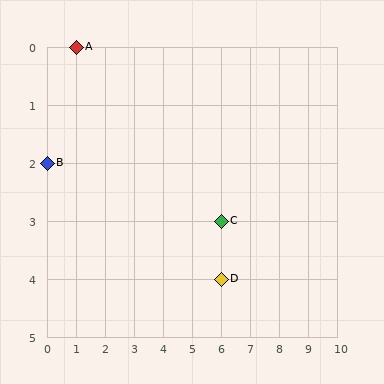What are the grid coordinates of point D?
Point D is at grid coordinates (6, 4).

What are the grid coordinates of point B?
Point B is at grid coordinates (0, 2).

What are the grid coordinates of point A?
Point A is at grid coordinates (1, 0).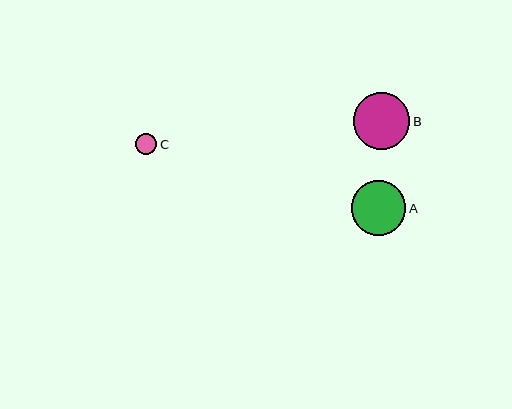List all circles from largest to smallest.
From largest to smallest: B, A, C.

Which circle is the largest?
Circle B is the largest with a size of approximately 57 pixels.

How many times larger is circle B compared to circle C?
Circle B is approximately 2.7 times the size of circle C.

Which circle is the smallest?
Circle C is the smallest with a size of approximately 21 pixels.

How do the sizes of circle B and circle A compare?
Circle B and circle A are approximately the same size.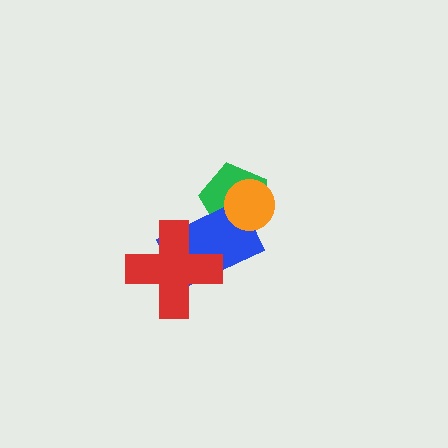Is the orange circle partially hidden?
No, no other shape covers it.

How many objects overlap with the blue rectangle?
3 objects overlap with the blue rectangle.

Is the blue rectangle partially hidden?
Yes, it is partially covered by another shape.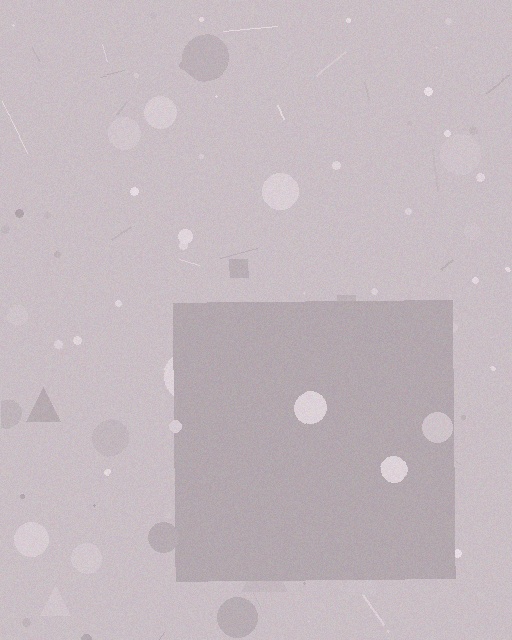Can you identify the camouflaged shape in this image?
The camouflaged shape is a square.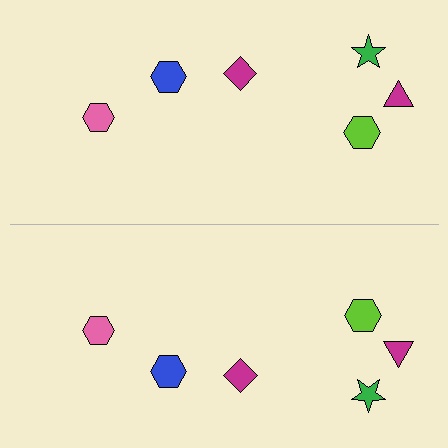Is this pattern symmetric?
Yes, this pattern has bilateral (reflection) symmetry.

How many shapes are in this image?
There are 12 shapes in this image.